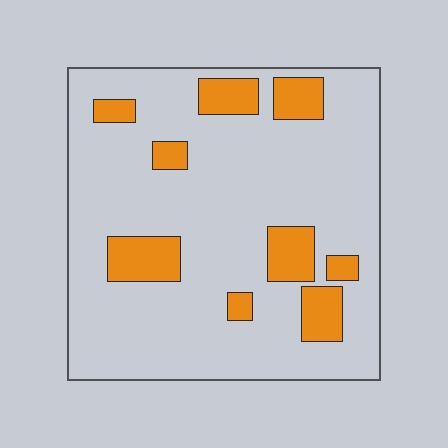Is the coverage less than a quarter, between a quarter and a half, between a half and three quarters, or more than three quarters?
Less than a quarter.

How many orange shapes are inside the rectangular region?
9.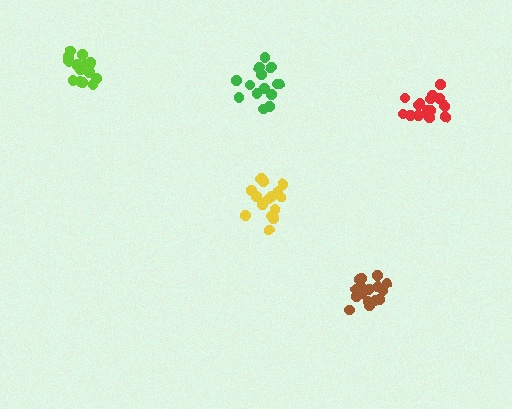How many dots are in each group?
Group 1: 17 dots, Group 2: 17 dots, Group 3: 15 dots, Group 4: 16 dots, Group 5: 15 dots (80 total).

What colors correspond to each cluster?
The clusters are colored: brown, yellow, red, lime, green.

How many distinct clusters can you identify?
There are 5 distinct clusters.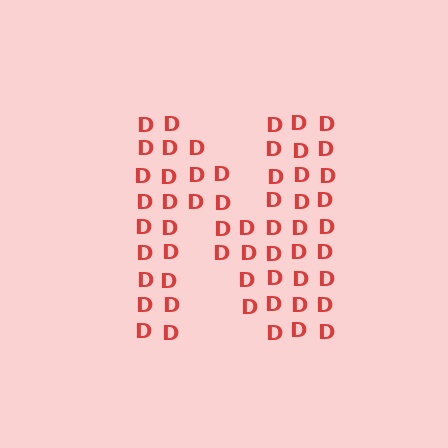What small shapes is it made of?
It is made of small letter D's.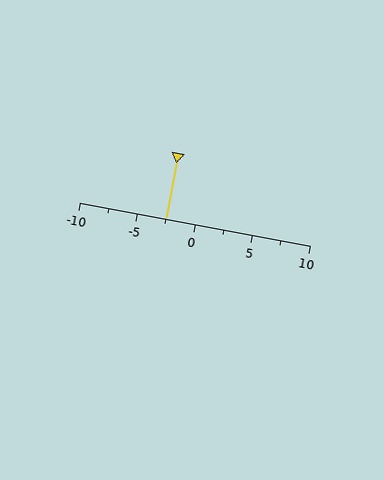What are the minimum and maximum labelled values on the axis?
The axis runs from -10 to 10.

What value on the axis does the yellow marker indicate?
The marker indicates approximately -2.5.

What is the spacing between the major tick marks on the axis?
The major ticks are spaced 5 apart.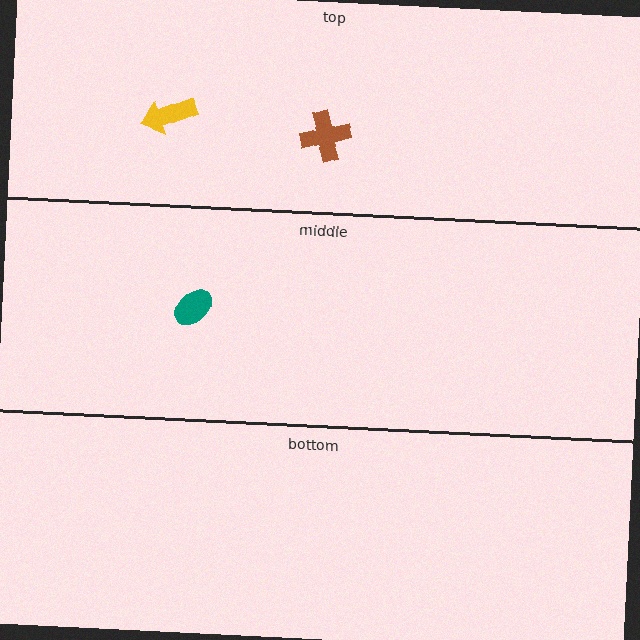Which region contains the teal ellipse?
The middle region.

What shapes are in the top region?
The yellow arrow, the brown cross.